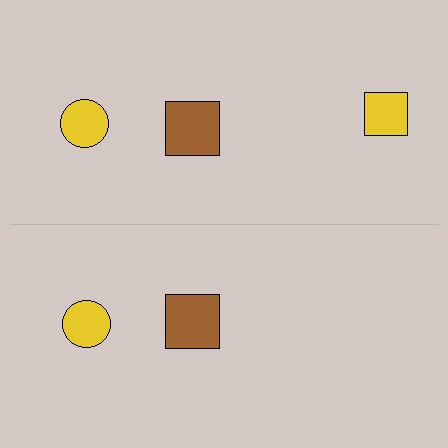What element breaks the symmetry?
A yellow square is missing from the bottom side.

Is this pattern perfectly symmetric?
No, the pattern is not perfectly symmetric. A yellow square is missing from the bottom side.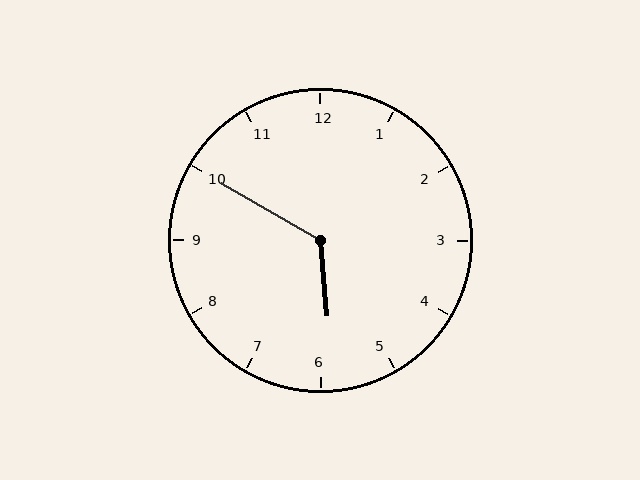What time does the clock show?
5:50.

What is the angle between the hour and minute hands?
Approximately 125 degrees.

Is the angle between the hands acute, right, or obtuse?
It is obtuse.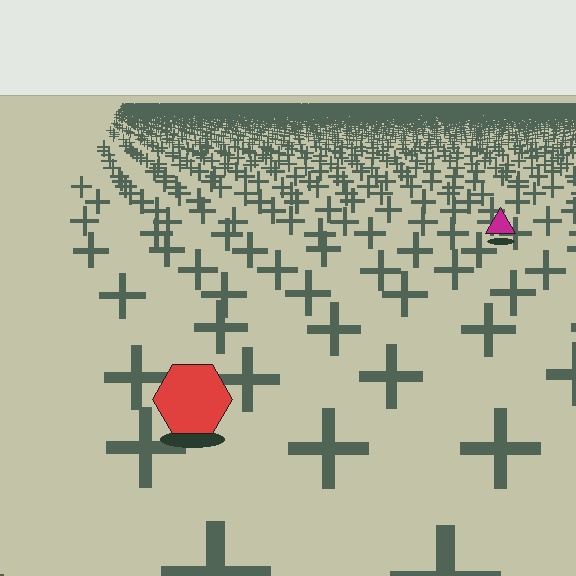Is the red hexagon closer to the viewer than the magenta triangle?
Yes. The red hexagon is closer — you can tell from the texture gradient: the ground texture is coarser near it.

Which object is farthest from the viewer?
The magenta triangle is farthest from the viewer. It appears smaller and the ground texture around it is denser.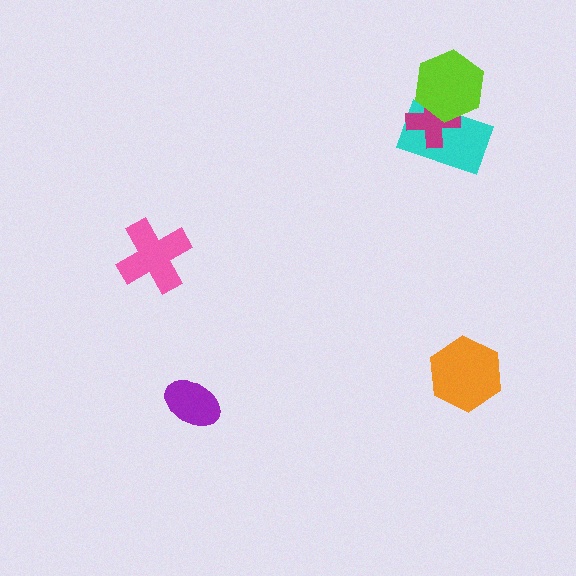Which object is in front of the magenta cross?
The lime hexagon is in front of the magenta cross.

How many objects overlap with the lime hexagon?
2 objects overlap with the lime hexagon.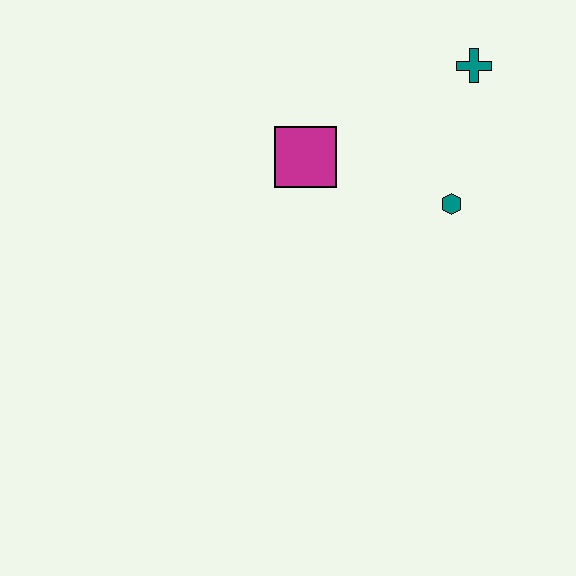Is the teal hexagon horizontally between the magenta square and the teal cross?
Yes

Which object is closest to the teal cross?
The teal hexagon is closest to the teal cross.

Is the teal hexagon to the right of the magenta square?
Yes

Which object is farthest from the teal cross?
The magenta square is farthest from the teal cross.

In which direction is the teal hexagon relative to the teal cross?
The teal hexagon is below the teal cross.